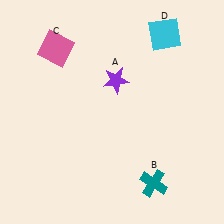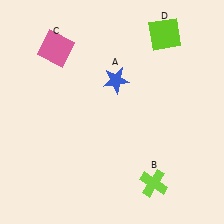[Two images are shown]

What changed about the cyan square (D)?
In Image 1, D is cyan. In Image 2, it changed to lime.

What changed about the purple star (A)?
In Image 1, A is purple. In Image 2, it changed to blue.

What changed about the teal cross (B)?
In Image 1, B is teal. In Image 2, it changed to lime.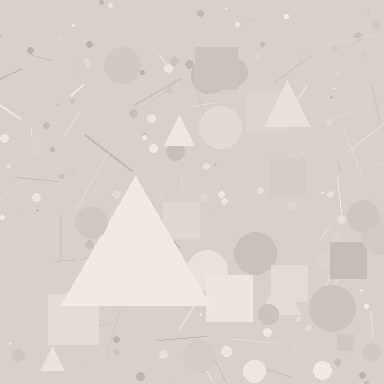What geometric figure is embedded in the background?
A triangle is embedded in the background.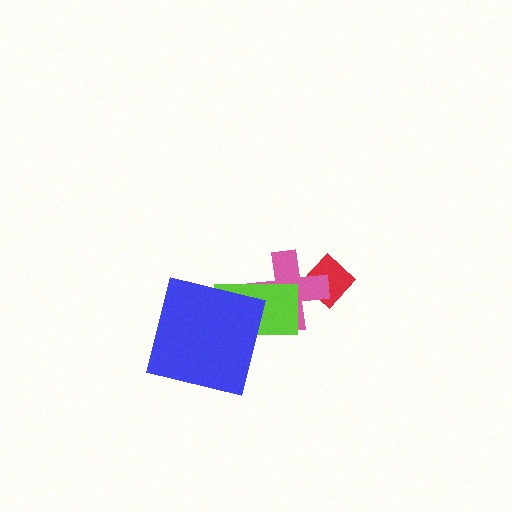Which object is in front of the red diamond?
The pink cross is in front of the red diamond.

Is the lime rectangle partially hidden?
Yes, it is partially covered by another shape.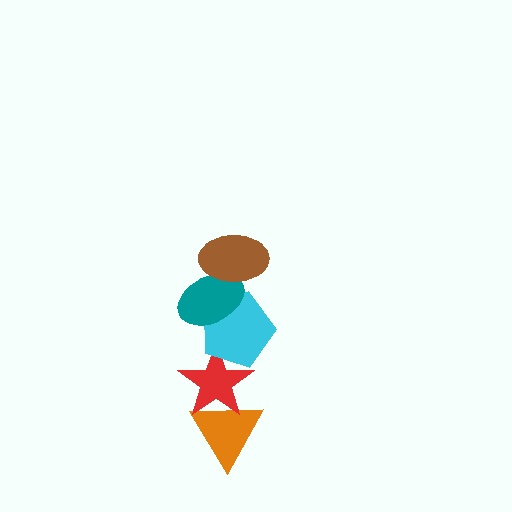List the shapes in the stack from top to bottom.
From top to bottom: the brown ellipse, the teal ellipse, the cyan pentagon, the red star, the orange triangle.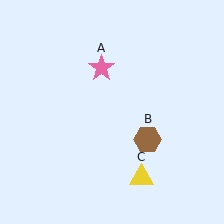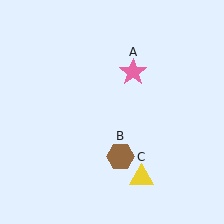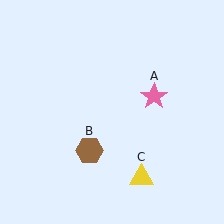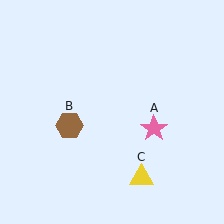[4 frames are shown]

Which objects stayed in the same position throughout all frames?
Yellow triangle (object C) remained stationary.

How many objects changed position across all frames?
2 objects changed position: pink star (object A), brown hexagon (object B).